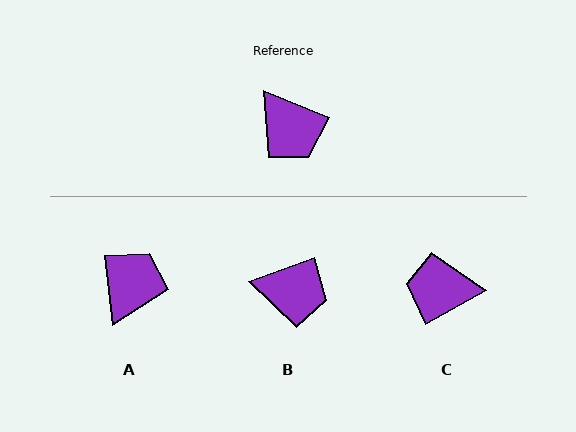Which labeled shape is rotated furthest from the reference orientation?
C, about 129 degrees away.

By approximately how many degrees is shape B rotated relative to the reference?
Approximately 42 degrees counter-clockwise.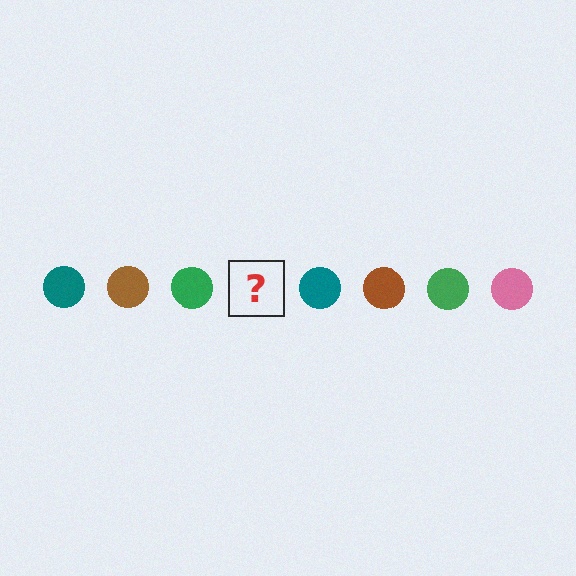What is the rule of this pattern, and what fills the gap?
The rule is that the pattern cycles through teal, brown, green, pink circles. The gap should be filled with a pink circle.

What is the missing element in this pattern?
The missing element is a pink circle.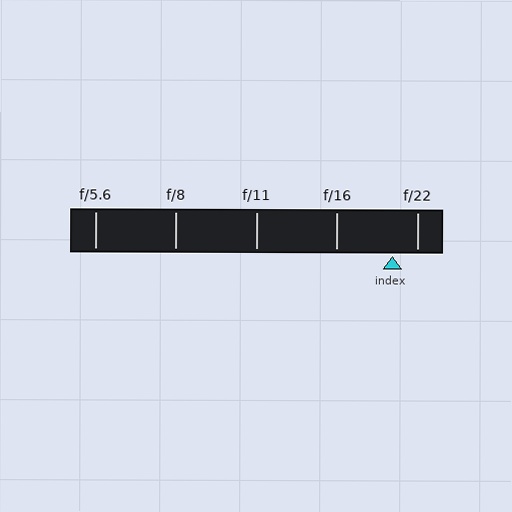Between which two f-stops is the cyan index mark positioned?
The index mark is between f/16 and f/22.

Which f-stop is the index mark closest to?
The index mark is closest to f/22.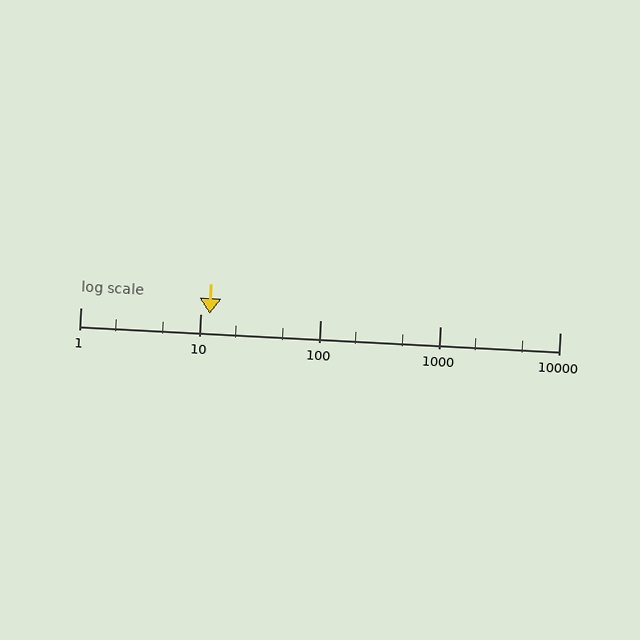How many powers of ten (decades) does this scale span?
The scale spans 4 decades, from 1 to 10000.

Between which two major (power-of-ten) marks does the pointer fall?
The pointer is between 10 and 100.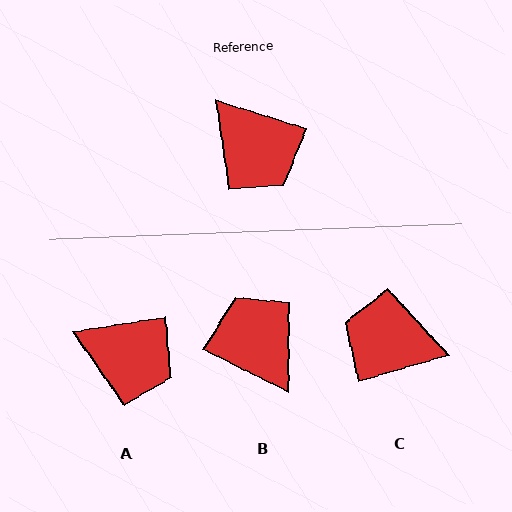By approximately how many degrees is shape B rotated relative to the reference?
Approximately 171 degrees counter-clockwise.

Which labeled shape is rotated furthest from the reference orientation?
B, about 171 degrees away.